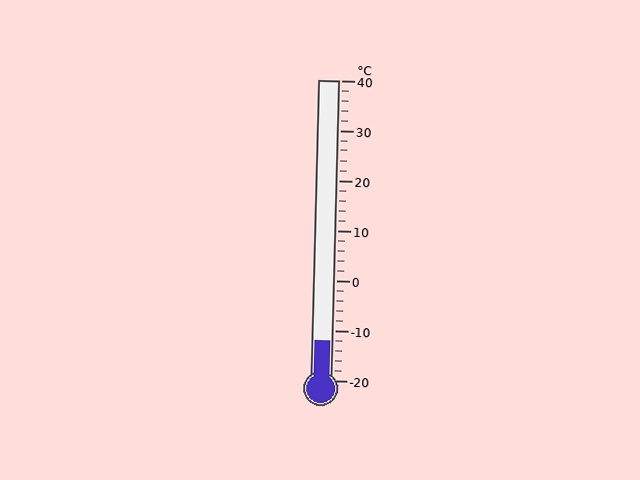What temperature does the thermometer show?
The thermometer shows approximately -12°C.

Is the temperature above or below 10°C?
The temperature is below 10°C.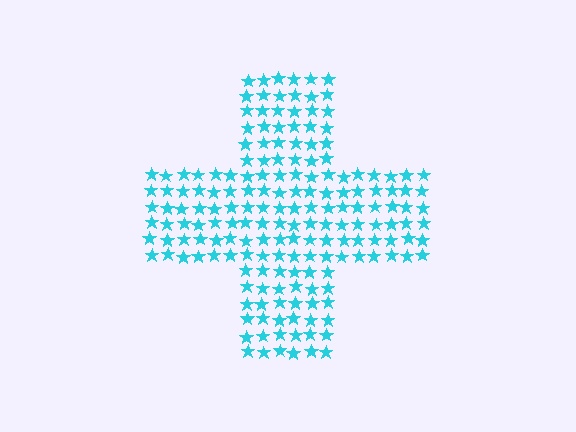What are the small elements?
The small elements are stars.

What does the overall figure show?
The overall figure shows a cross.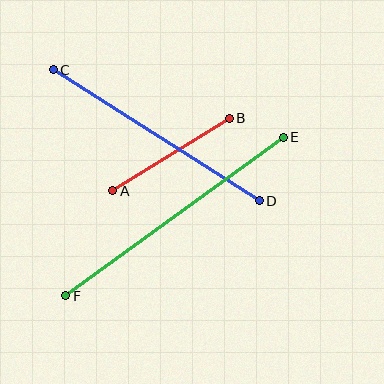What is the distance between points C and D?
The distance is approximately 244 pixels.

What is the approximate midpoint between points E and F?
The midpoint is at approximately (174, 216) pixels.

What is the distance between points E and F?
The distance is approximately 269 pixels.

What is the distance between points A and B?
The distance is approximately 137 pixels.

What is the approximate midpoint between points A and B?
The midpoint is at approximately (171, 155) pixels.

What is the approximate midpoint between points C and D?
The midpoint is at approximately (156, 135) pixels.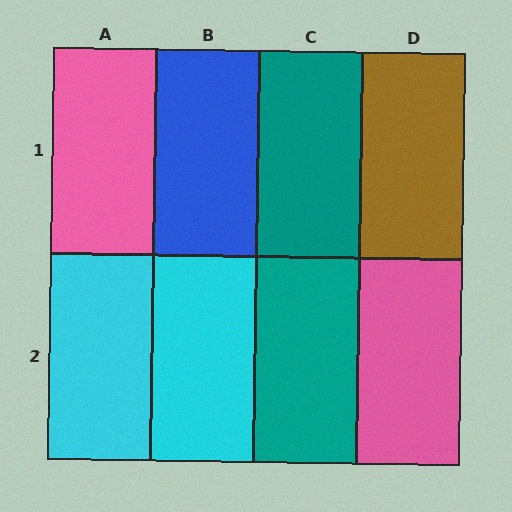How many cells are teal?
2 cells are teal.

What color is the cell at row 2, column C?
Teal.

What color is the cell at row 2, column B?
Cyan.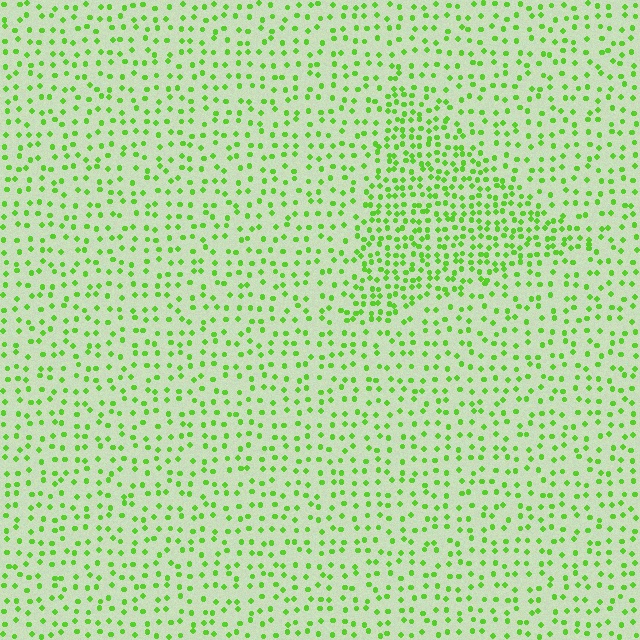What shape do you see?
I see a triangle.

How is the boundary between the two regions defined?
The boundary is defined by a change in element density (approximately 1.9x ratio). All elements are the same color, size, and shape.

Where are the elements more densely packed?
The elements are more densely packed inside the triangle boundary.